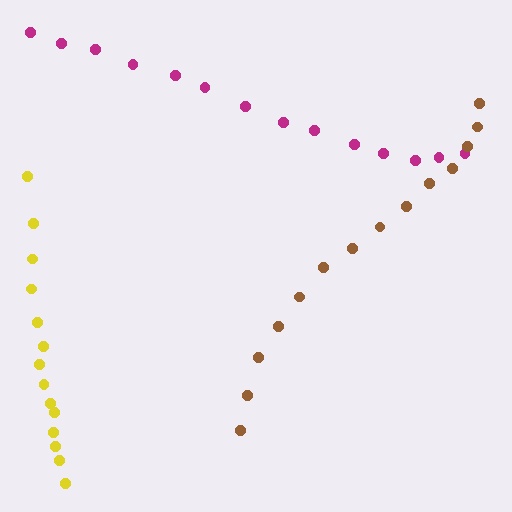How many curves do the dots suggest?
There are 3 distinct paths.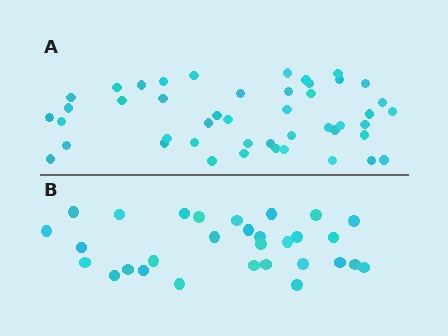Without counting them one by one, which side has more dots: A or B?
Region A (the top region) has more dots.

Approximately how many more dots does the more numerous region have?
Region A has approximately 15 more dots than region B.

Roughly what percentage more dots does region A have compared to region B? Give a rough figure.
About 55% more.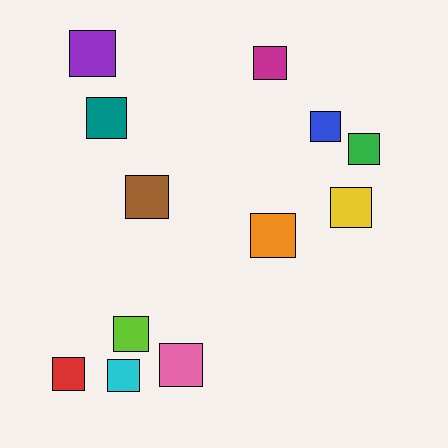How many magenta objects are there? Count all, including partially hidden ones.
There is 1 magenta object.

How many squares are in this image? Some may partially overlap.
There are 12 squares.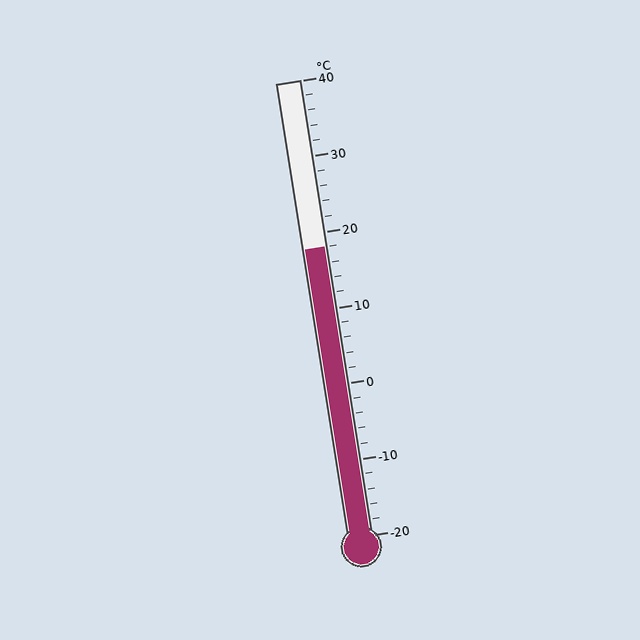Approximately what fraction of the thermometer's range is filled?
The thermometer is filled to approximately 65% of its range.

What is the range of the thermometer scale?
The thermometer scale ranges from -20°C to 40°C.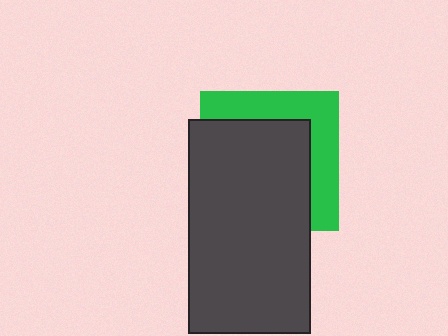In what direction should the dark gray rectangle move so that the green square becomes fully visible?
The dark gray rectangle should move toward the lower-left. That is the shortest direction to clear the overlap and leave the green square fully visible.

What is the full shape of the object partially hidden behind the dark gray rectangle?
The partially hidden object is a green square.